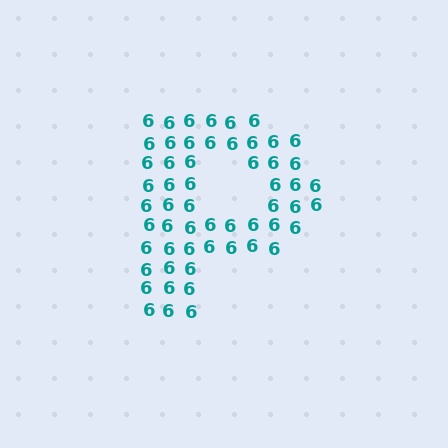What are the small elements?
The small elements are digit 6's.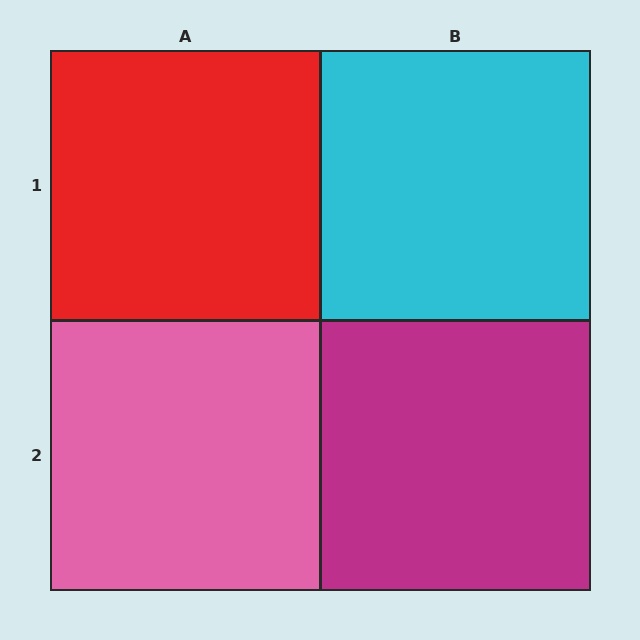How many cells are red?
1 cell is red.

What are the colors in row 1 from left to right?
Red, cyan.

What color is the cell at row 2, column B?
Magenta.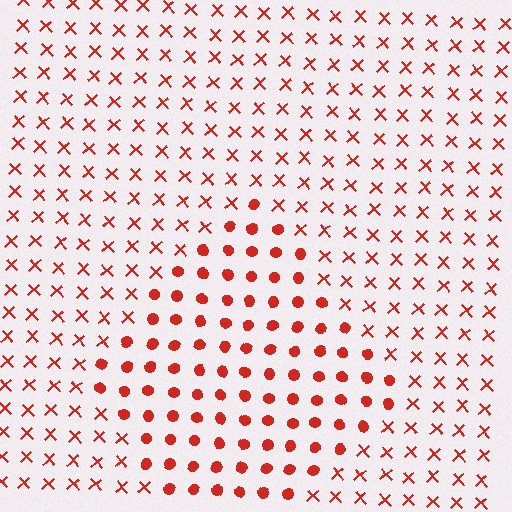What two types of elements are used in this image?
The image uses circles inside the diamond region and X marks outside it.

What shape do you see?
I see a diamond.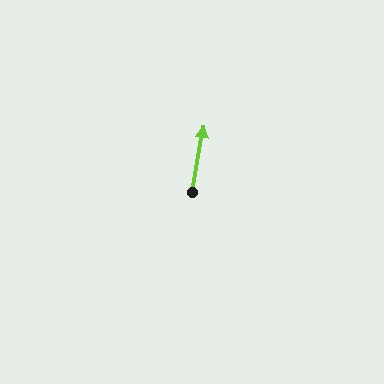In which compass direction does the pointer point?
North.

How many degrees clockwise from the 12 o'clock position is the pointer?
Approximately 10 degrees.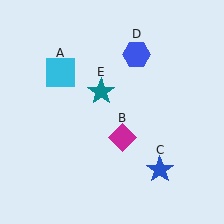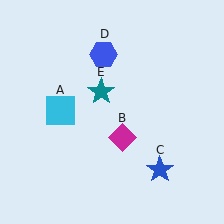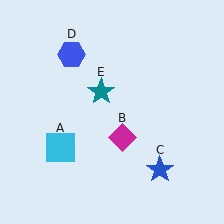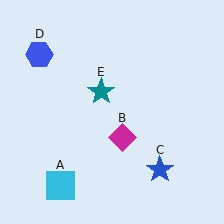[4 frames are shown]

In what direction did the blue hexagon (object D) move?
The blue hexagon (object D) moved left.